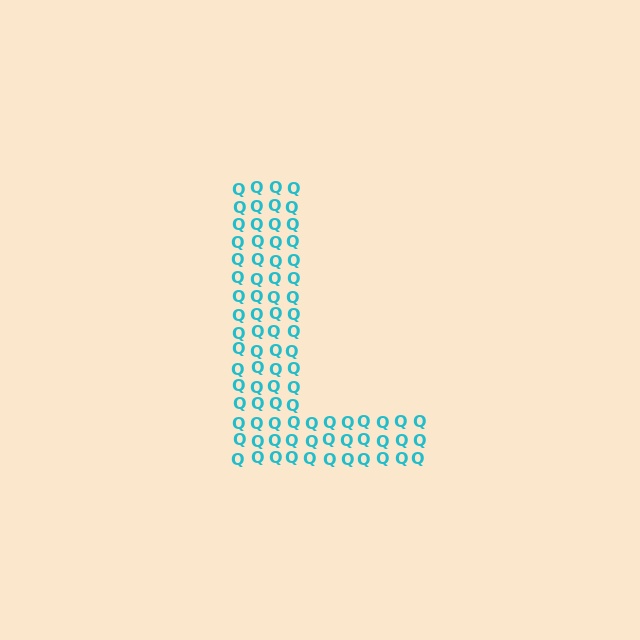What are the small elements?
The small elements are letter Q's.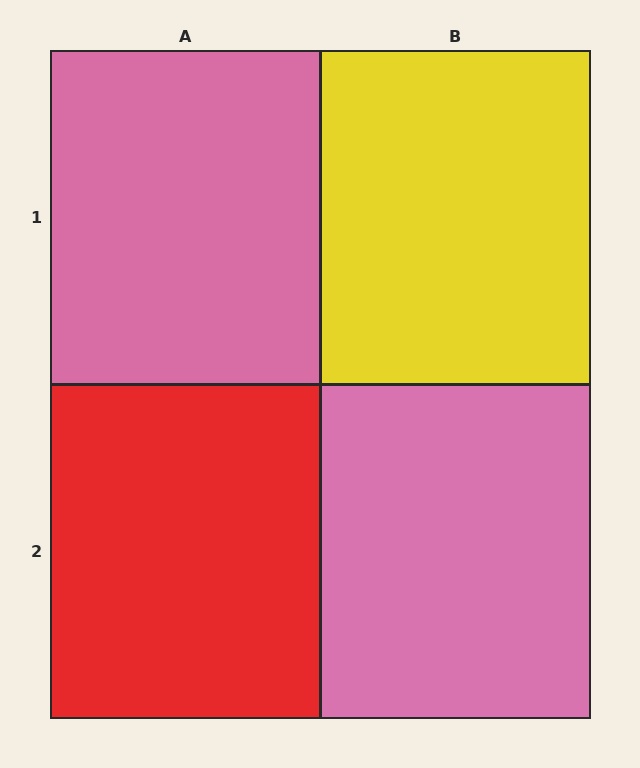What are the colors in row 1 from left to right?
Pink, yellow.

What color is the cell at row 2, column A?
Red.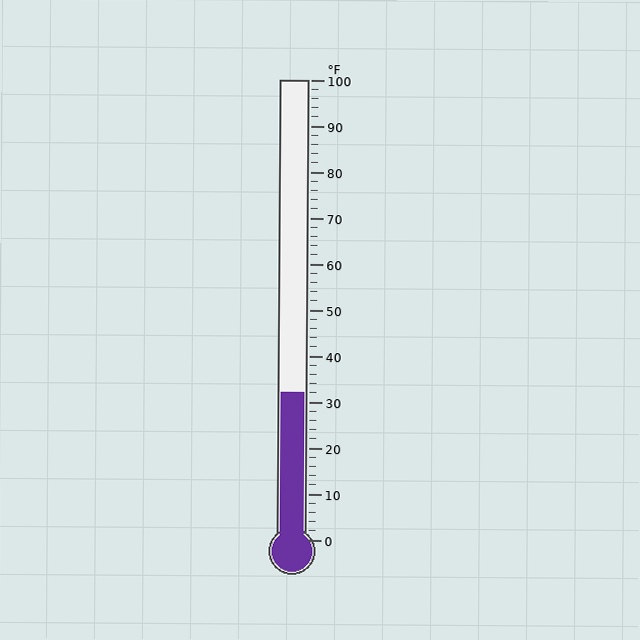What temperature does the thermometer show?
The thermometer shows approximately 32°F.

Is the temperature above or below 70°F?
The temperature is below 70°F.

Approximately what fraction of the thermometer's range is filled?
The thermometer is filled to approximately 30% of its range.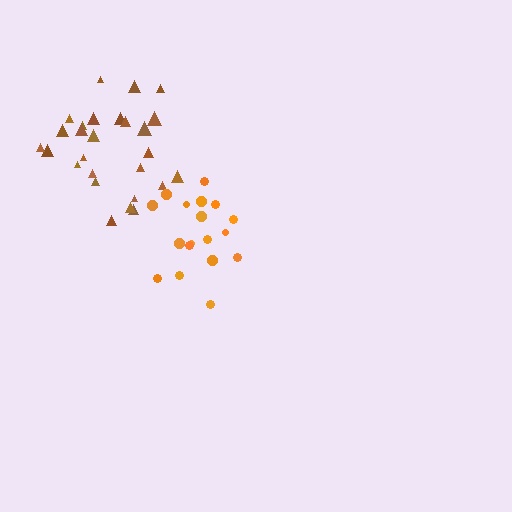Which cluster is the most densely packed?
Orange.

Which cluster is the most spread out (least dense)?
Brown.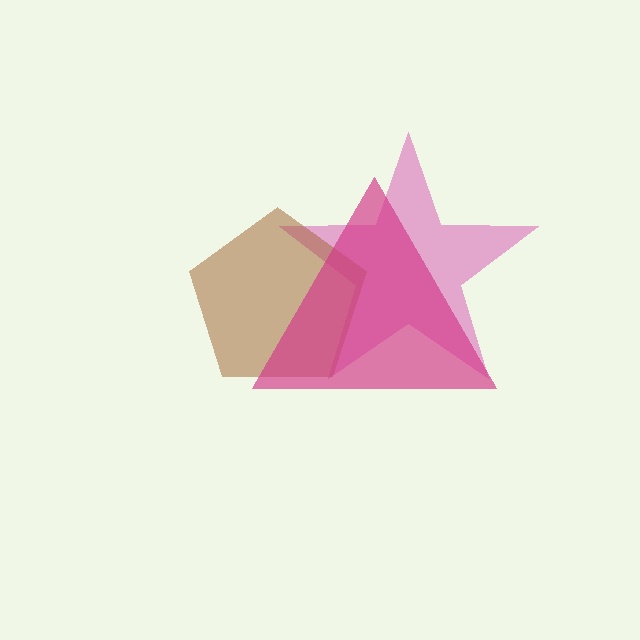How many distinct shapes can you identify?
There are 3 distinct shapes: a pink star, a brown pentagon, a magenta triangle.